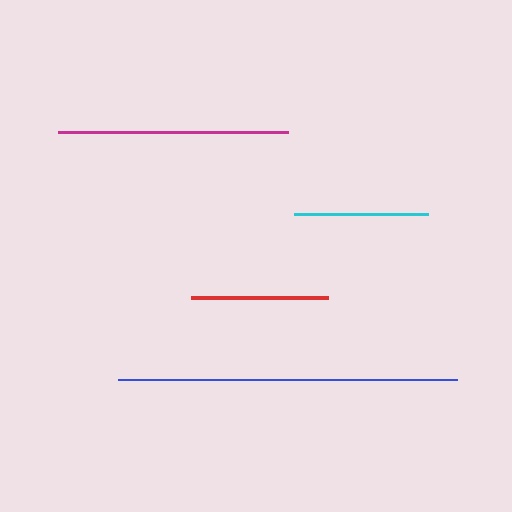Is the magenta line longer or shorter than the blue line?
The blue line is longer than the magenta line.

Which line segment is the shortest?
The cyan line is the shortest at approximately 135 pixels.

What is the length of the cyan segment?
The cyan segment is approximately 135 pixels long.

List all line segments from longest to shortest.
From longest to shortest: blue, magenta, red, cyan.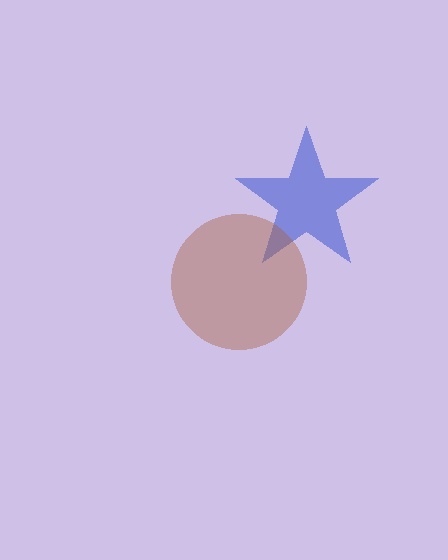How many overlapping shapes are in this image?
There are 2 overlapping shapes in the image.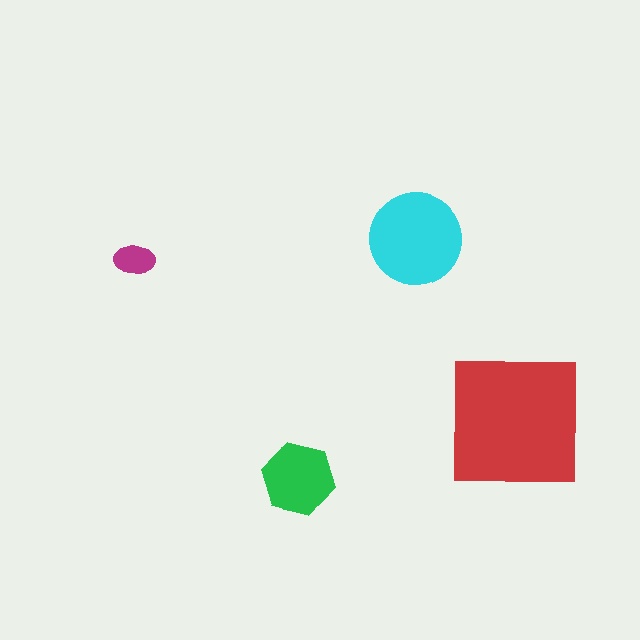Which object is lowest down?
The green hexagon is bottommost.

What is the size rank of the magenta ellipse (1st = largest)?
4th.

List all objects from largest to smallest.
The red square, the cyan circle, the green hexagon, the magenta ellipse.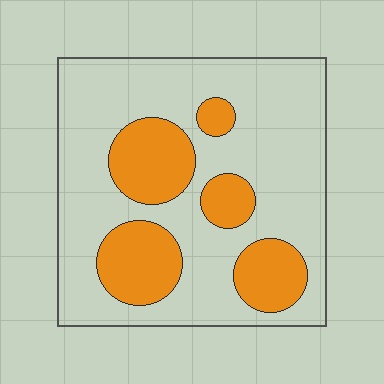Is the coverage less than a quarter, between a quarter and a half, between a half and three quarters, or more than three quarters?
Between a quarter and a half.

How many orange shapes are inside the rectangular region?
5.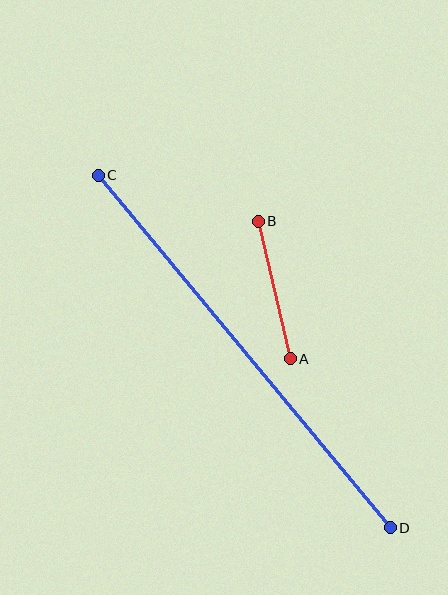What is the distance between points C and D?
The distance is approximately 458 pixels.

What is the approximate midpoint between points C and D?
The midpoint is at approximately (244, 351) pixels.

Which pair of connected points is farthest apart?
Points C and D are farthest apart.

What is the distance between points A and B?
The distance is approximately 142 pixels.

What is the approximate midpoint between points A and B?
The midpoint is at approximately (274, 290) pixels.